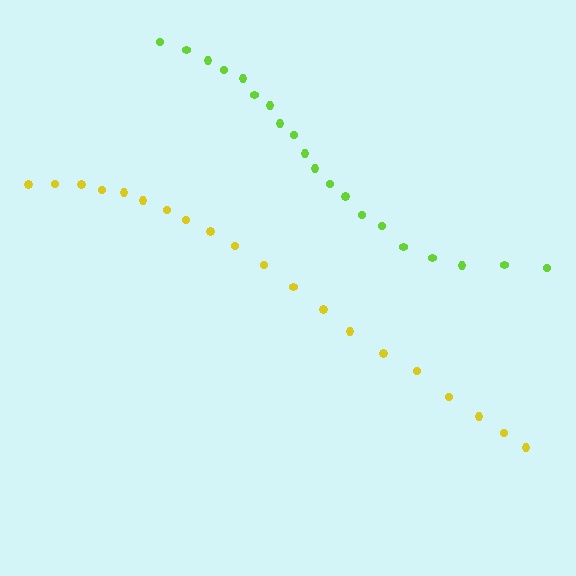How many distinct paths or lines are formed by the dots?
There are 2 distinct paths.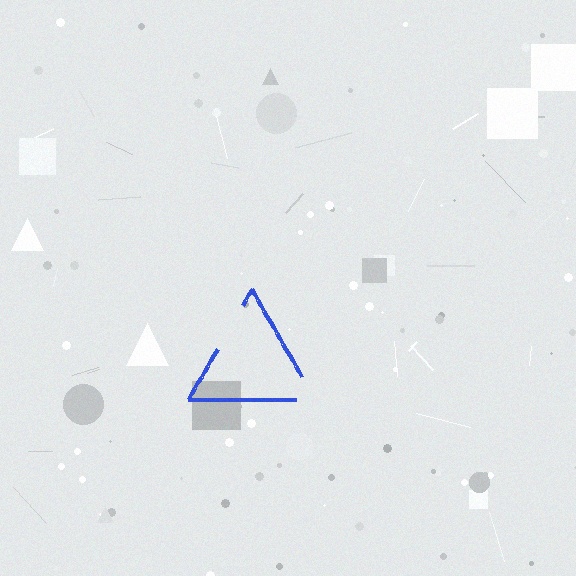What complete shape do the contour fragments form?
The contour fragments form a triangle.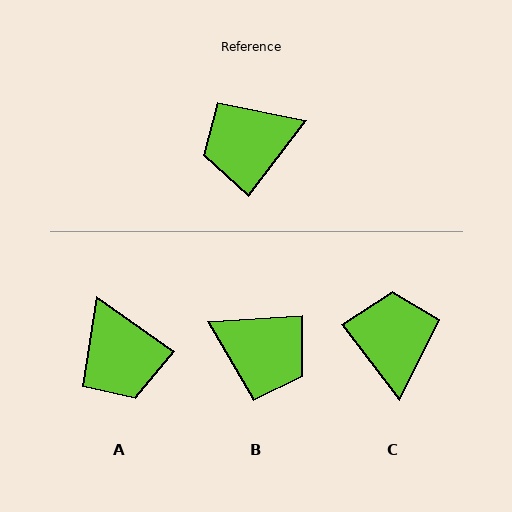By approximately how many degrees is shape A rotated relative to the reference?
Approximately 92 degrees counter-clockwise.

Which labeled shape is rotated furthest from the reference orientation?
B, about 132 degrees away.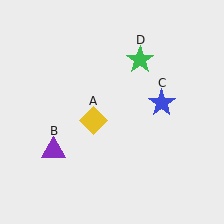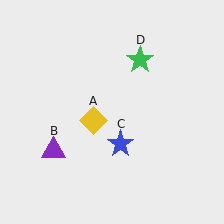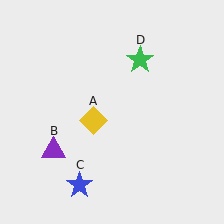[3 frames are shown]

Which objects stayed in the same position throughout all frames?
Yellow diamond (object A) and purple triangle (object B) and green star (object D) remained stationary.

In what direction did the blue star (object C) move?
The blue star (object C) moved down and to the left.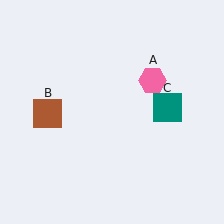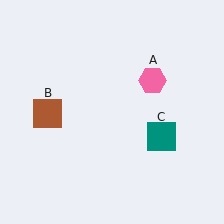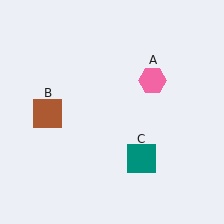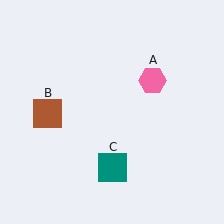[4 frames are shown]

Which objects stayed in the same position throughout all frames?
Pink hexagon (object A) and brown square (object B) remained stationary.